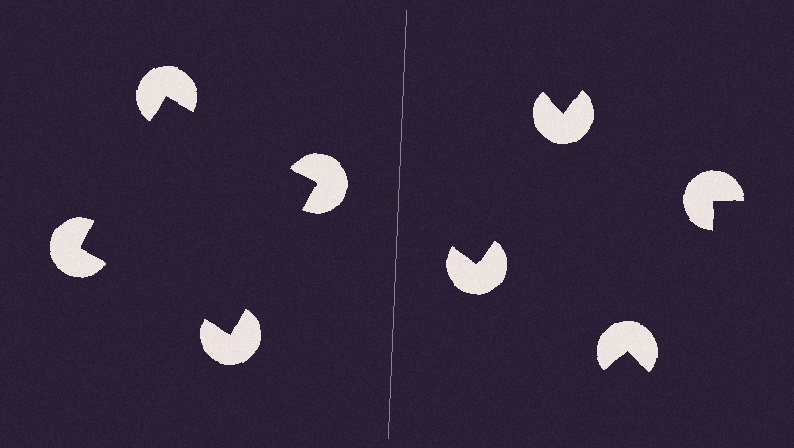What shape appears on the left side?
An illusory square.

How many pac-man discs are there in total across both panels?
8 — 4 on each side.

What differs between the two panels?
The pac-man discs are positioned identically on both sides; only the wedge orientations differ. On the left they align to a square; on the right they are misaligned.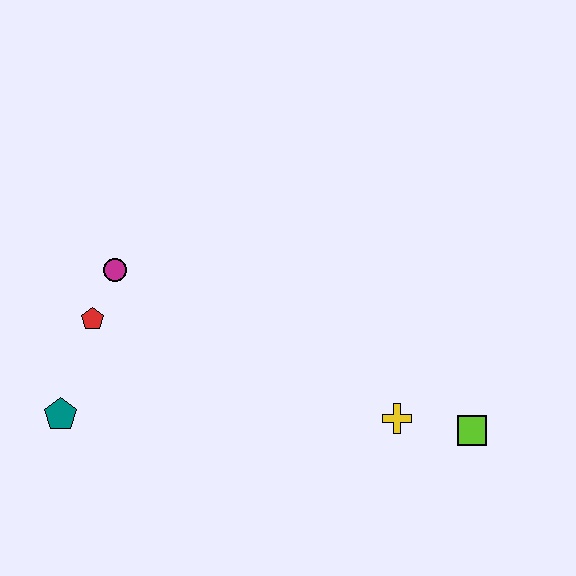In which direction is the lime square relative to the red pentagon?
The lime square is to the right of the red pentagon.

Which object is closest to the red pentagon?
The magenta circle is closest to the red pentagon.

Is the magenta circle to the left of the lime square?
Yes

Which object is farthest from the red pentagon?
The lime square is farthest from the red pentagon.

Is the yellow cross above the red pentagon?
No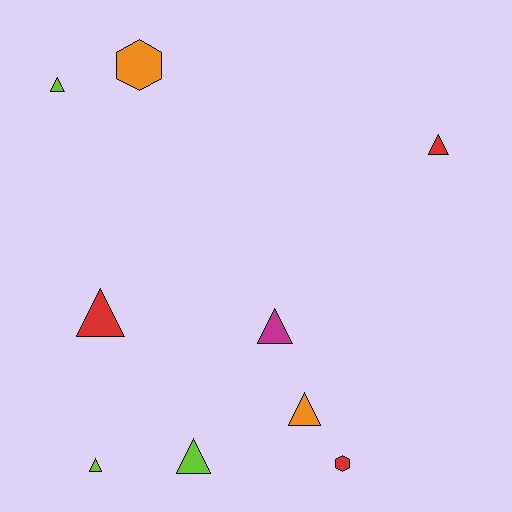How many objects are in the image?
There are 9 objects.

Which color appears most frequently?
Red, with 3 objects.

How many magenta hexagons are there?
There are no magenta hexagons.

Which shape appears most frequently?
Triangle, with 7 objects.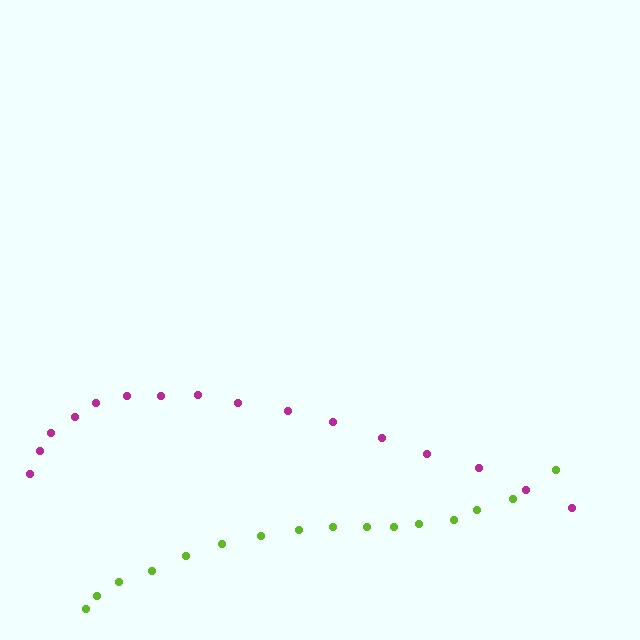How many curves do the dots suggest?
There are 2 distinct paths.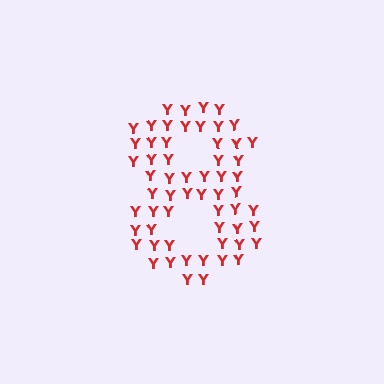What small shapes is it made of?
It is made of small letter Y's.